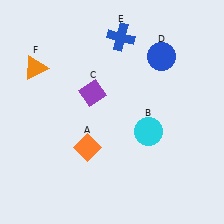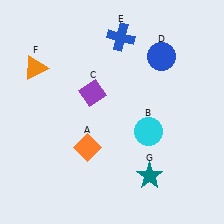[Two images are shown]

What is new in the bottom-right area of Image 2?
A teal star (G) was added in the bottom-right area of Image 2.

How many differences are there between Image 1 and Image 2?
There is 1 difference between the two images.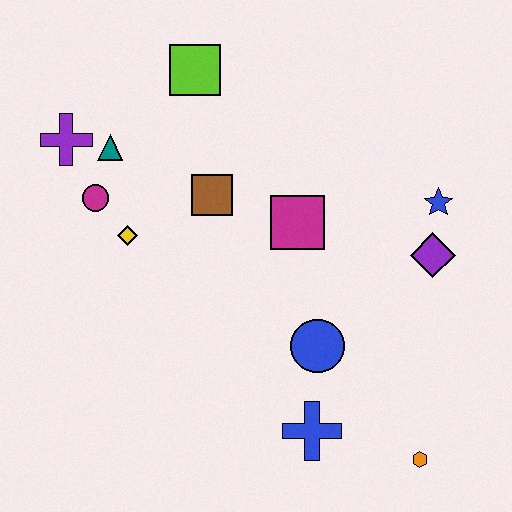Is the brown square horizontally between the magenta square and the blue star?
No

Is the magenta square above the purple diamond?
Yes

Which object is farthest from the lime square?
The orange hexagon is farthest from the lime square.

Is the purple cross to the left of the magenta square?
Yes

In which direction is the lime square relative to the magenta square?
The lime square is above the magenta square.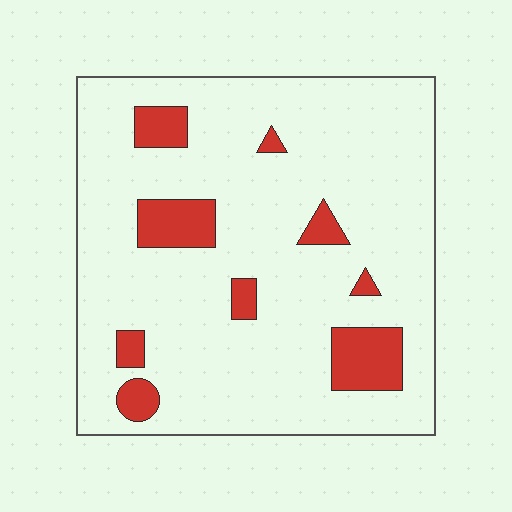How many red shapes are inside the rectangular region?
9.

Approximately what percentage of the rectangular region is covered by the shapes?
Approximately 15%.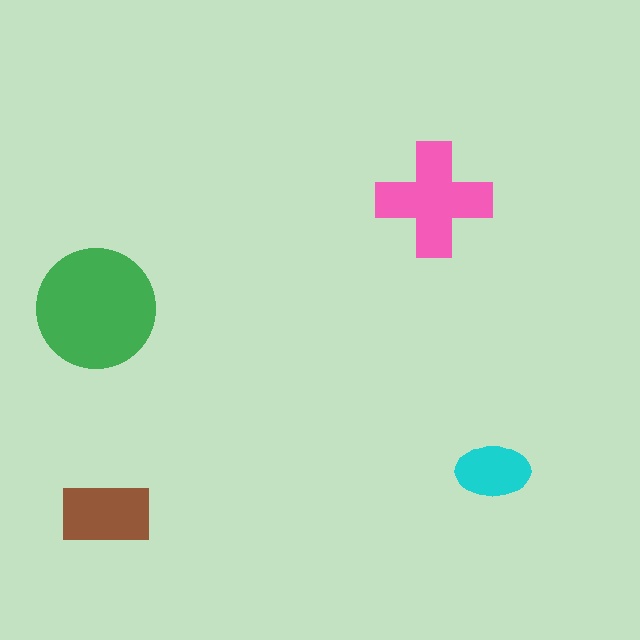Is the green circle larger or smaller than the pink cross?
Larger.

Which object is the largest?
The green circle.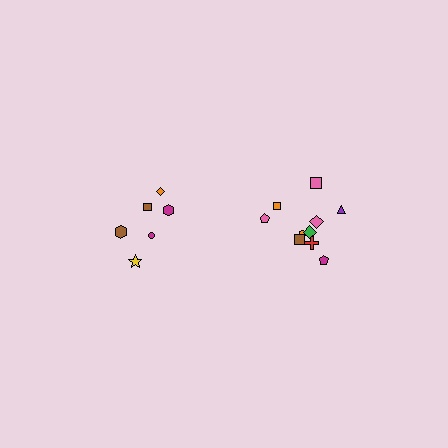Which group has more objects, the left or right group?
The right group.